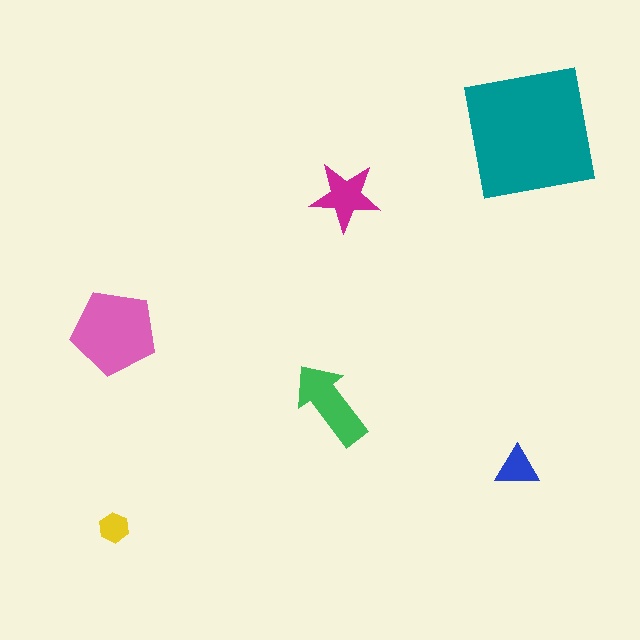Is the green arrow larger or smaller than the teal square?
Smaller.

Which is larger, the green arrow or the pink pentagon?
The pink pentagon.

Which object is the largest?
The teal square.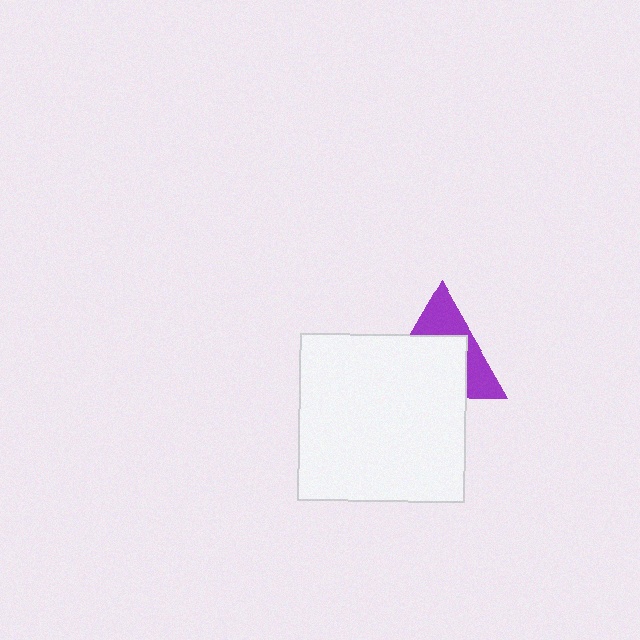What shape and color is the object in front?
The object in front is a white square.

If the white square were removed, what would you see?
You would see the complete purple triangle.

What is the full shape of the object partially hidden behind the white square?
The partially hidden object is a purple triangle.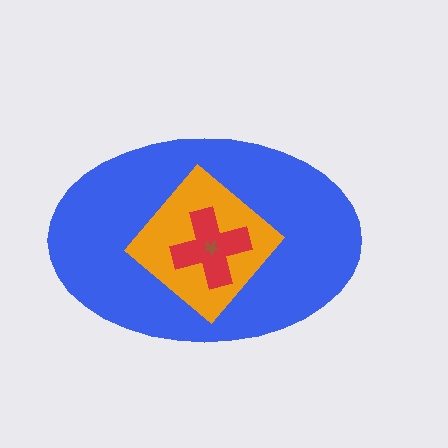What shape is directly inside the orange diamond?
The red cross.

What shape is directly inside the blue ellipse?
The orange diamond.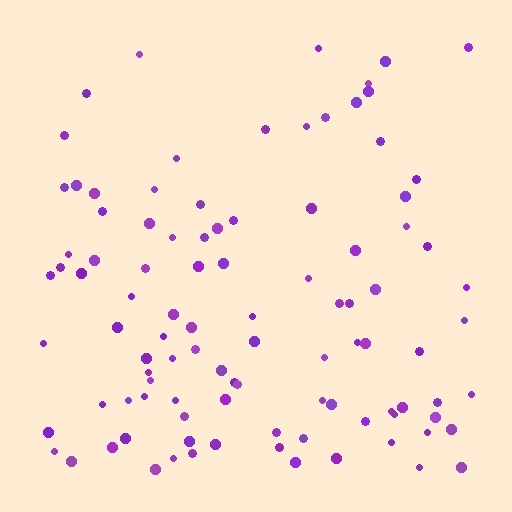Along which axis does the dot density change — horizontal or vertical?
Vertical.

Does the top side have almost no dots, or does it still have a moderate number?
Still a moderate number, just noticeably fewer than the bottom.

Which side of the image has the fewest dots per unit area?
The top.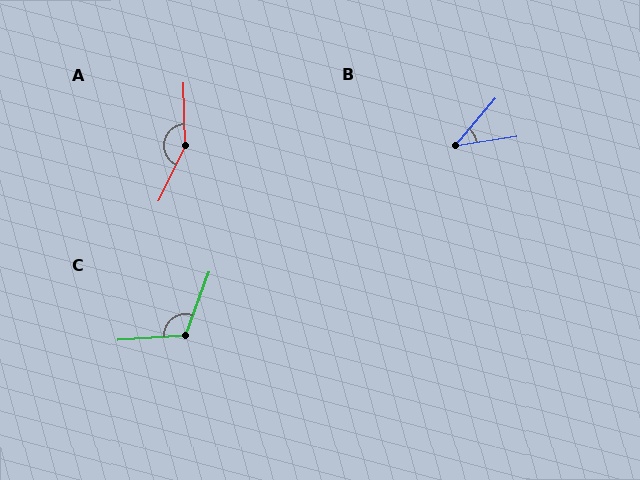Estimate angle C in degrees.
Approximately 114 degrees.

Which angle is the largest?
A, at approximately 153 degrees.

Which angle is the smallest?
B, at approximately 41 degrees.